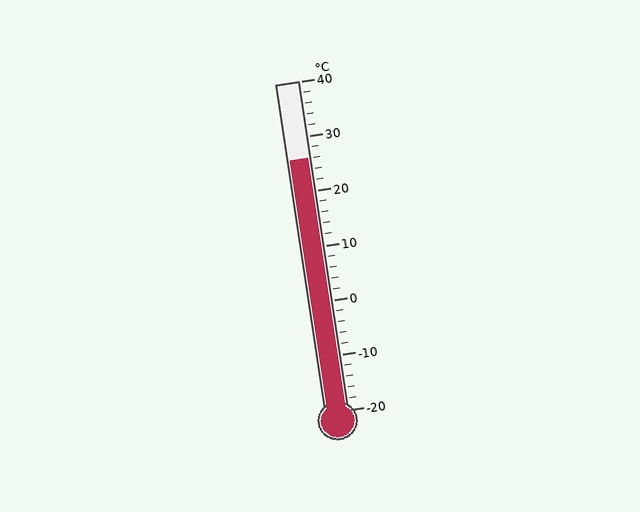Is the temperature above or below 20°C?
The temperature is above 20°C.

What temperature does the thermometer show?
The thermometer shows approximately 26°C.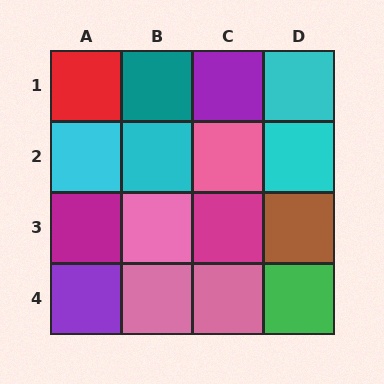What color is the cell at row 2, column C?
Pink.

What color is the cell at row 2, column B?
Cyan.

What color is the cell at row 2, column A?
Cyan.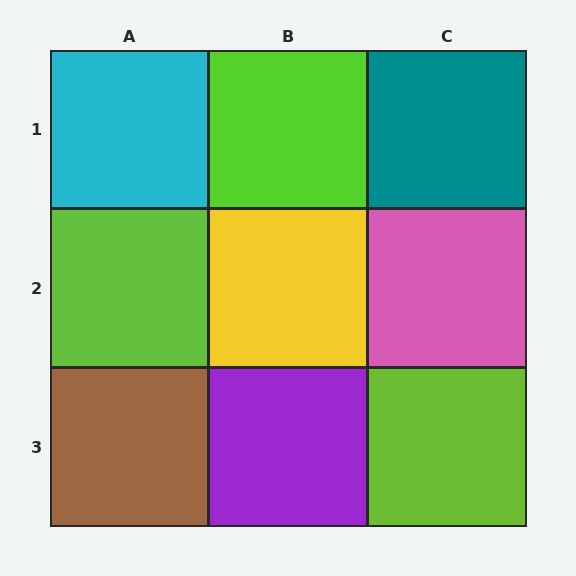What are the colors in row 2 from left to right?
Lime, yellow, pink.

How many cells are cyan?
1 cell is cyan.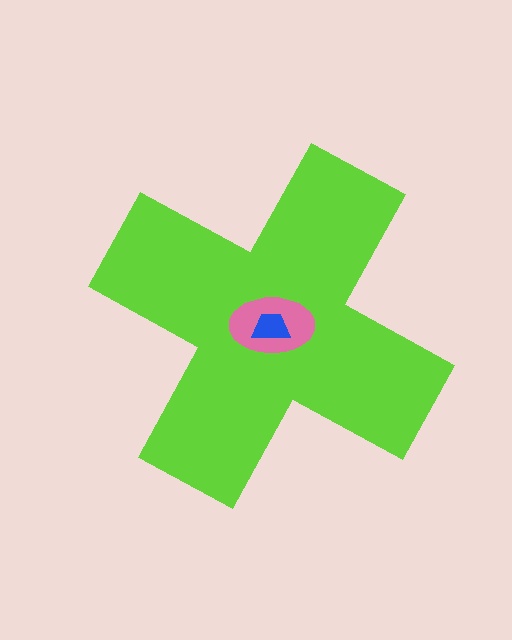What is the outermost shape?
The lime cross.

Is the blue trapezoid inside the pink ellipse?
Yes.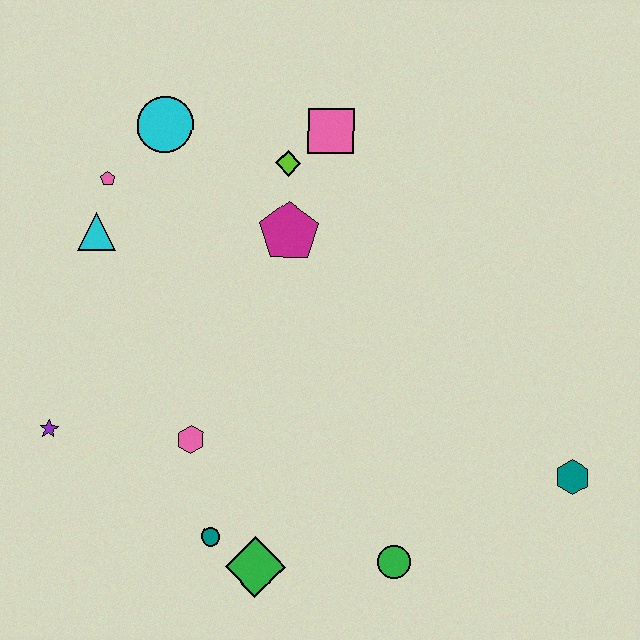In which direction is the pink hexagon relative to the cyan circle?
The pink hexagon is below the cyan circle.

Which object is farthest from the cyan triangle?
The teal hexagon is farthest from the cyan triangle.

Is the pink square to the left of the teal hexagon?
Yes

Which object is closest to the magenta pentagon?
The lime diamond is closest to the magenta pentagon.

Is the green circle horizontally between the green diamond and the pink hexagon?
No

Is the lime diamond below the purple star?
No